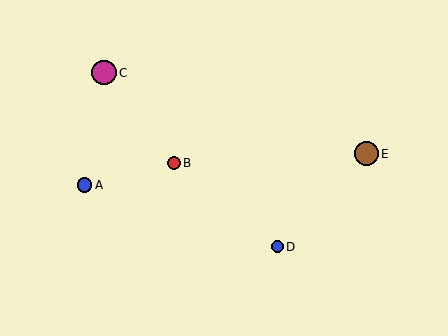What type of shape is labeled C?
Shape C is a magenta circle.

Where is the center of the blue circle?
The center of the blue circle is at (277, 247).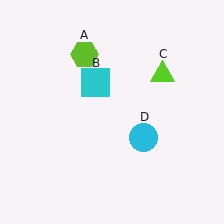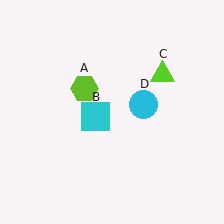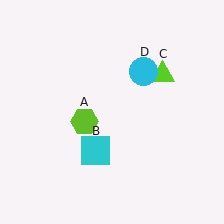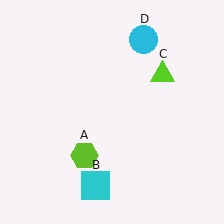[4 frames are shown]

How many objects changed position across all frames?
3 objects changed position: lime hexagon (object A), cyan square (object B), cyan circle (object D).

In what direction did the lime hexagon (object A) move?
The lime hexagon (object A) moved down.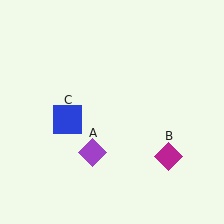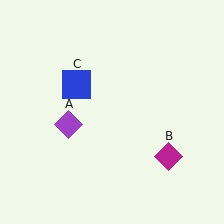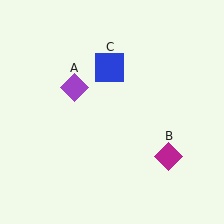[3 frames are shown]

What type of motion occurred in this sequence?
The purple diamond (object A), blue square (object C) rotated clockwise around the center of the scene.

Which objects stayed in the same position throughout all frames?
Magenta diamond (object B) remained stationary.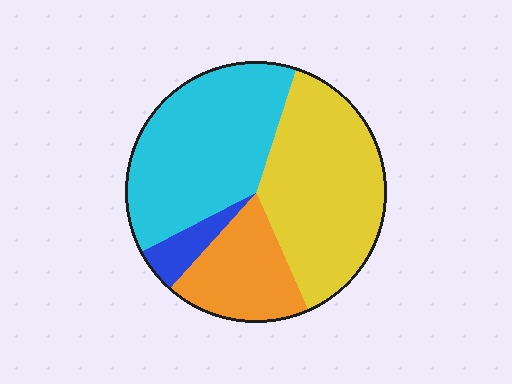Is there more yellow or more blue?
Yellow.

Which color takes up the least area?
Blue, at roughly 5%.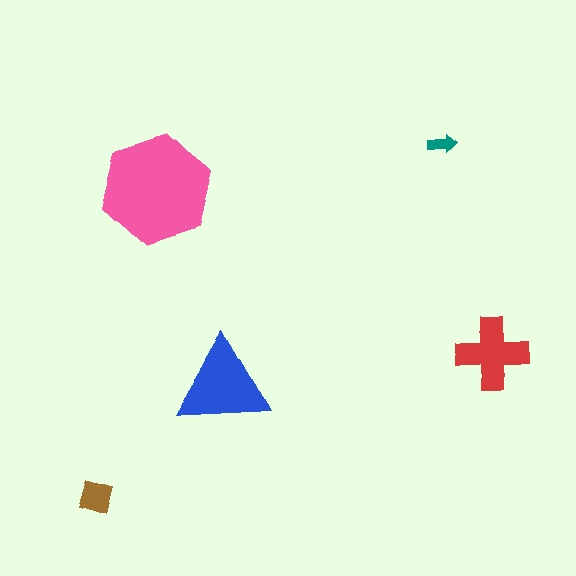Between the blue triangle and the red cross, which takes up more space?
The blue triangle.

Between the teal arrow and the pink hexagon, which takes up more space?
The pink hexagon.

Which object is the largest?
The pink hexagon.